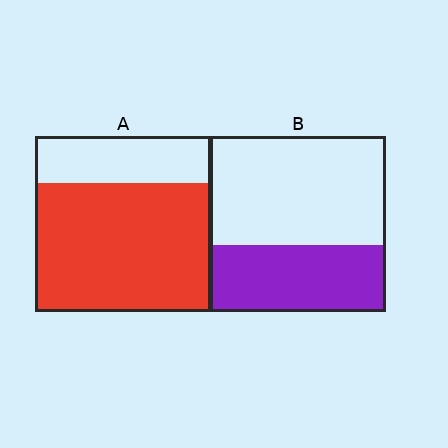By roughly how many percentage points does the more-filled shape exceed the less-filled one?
By roughly 35 percentage points (A over B).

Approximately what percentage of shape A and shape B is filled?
A is approximately 75% and B is approximately 40%.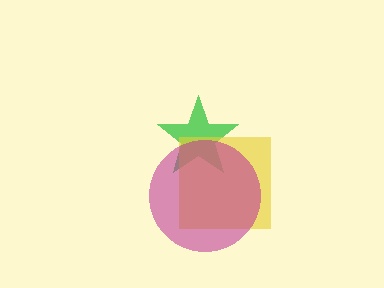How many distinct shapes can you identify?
There are 3 distinct shapes: a green star, a yellow square, a magenta circle.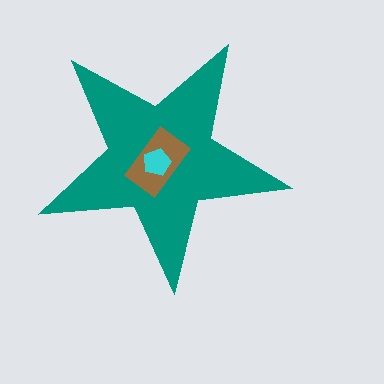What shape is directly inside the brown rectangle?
The cyan pentagon.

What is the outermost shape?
The teal star.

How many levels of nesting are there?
3.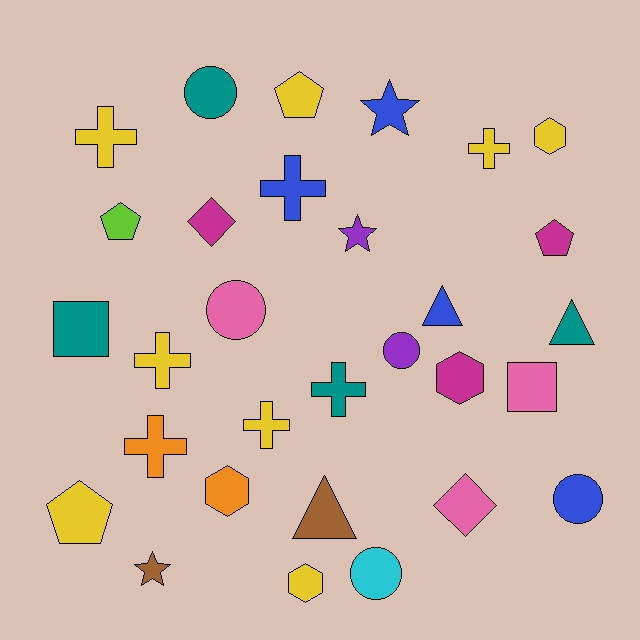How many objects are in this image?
There are 30 objects.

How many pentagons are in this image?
There are 4 pentagons.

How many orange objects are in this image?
There are 2 orange objects.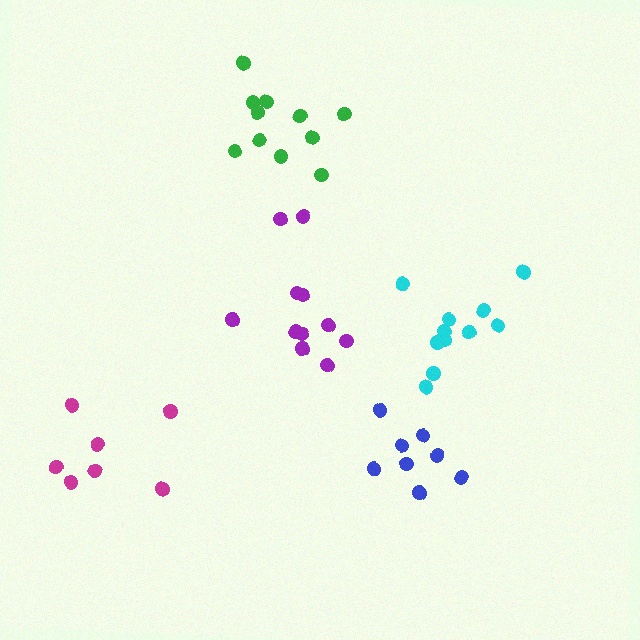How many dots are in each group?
Group 1: 11 dots, Group 2: 11 dots, Group 3: 11 dots, Group 4: 8 dots, Group 5: 7 dots (48 total).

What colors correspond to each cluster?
The clusters are colored: green, purple, cyan, blue, magenta.